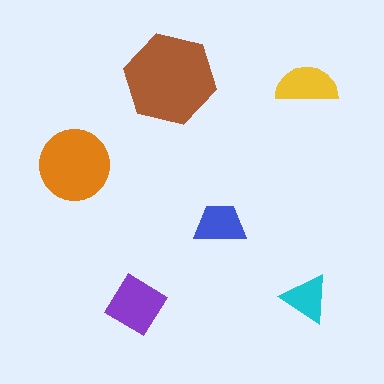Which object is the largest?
The brown hexagon.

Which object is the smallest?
The cyan triangle.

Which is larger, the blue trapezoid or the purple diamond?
The purple diamond.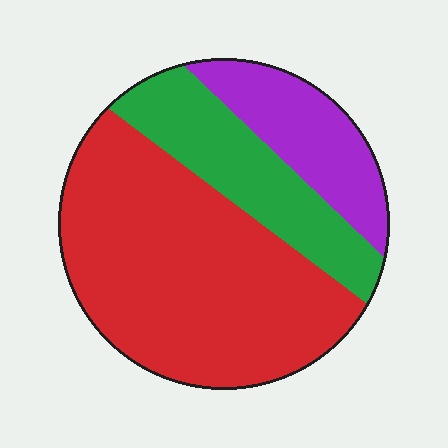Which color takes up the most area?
Red, at roughly 60%.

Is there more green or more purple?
Green.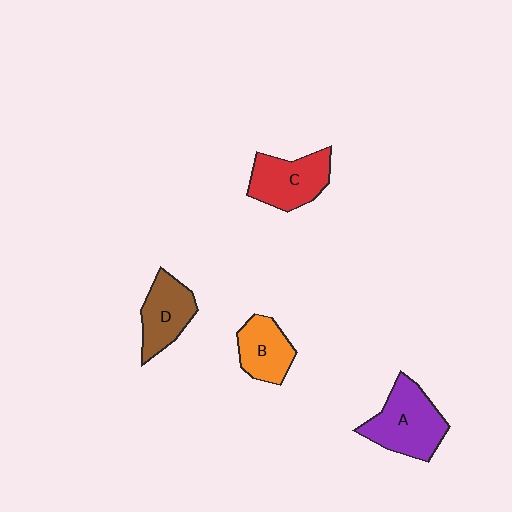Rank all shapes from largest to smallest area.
From largest to smallest: A (purple), C (red), D (brown), B (orange).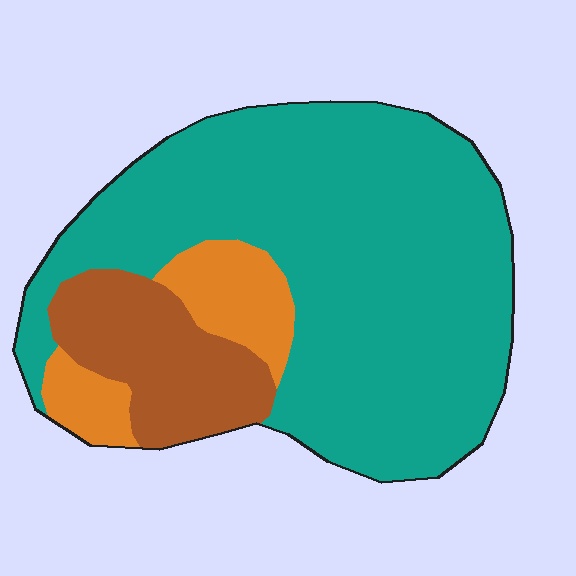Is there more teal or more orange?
Teal.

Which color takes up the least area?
Orange, at roughly 10%.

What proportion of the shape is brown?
Brown covers 16% of the shape.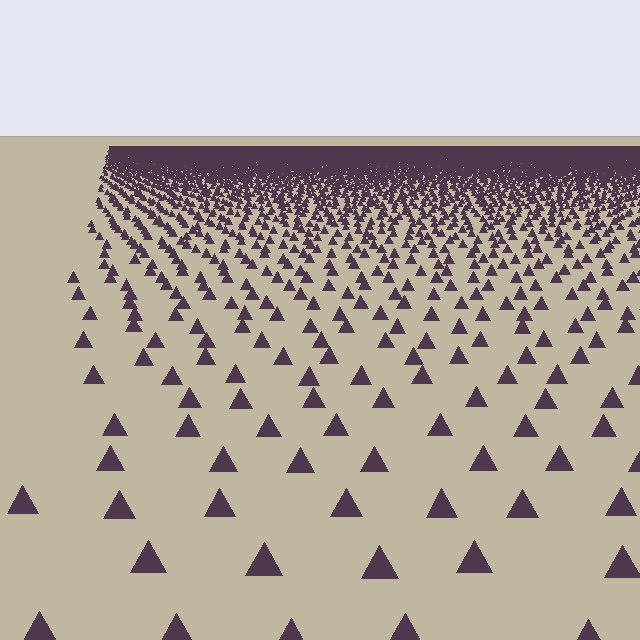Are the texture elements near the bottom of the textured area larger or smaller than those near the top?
Larger. Near the bottom, elements are closer to the viewer and appear at a bigger on-screen size.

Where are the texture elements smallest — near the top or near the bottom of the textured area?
Near the top.